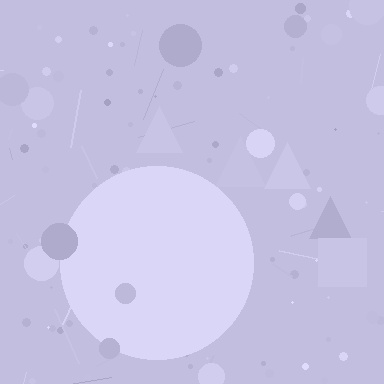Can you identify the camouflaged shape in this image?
The camouflaged shape is a circle.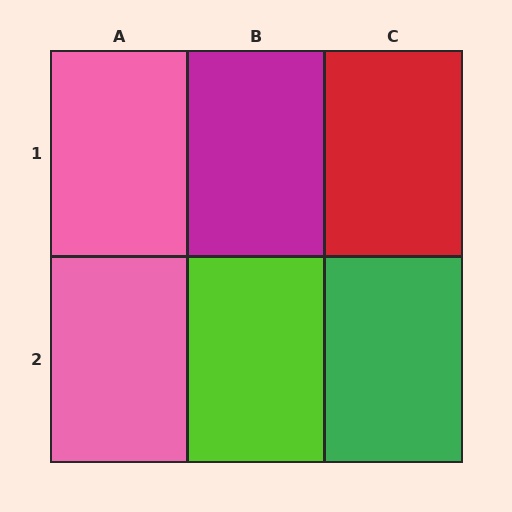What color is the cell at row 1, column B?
Magenta.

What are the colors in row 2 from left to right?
Pink, lime, green.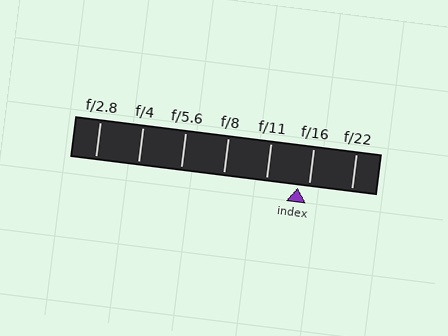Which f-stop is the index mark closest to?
The index mark is closest to f/16.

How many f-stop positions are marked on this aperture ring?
There are 7 f-stop positions marked.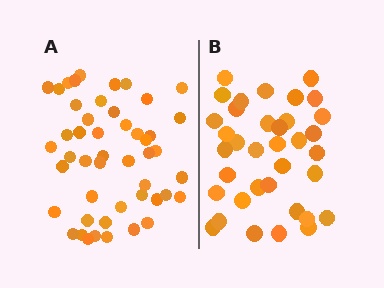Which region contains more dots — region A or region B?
Region A (the left region) has more dots.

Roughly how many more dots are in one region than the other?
Region A has roughly 12 or so more dots than region B.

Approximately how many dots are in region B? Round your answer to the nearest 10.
About 40 dots. (The exact count is 36, which rounds to 40.)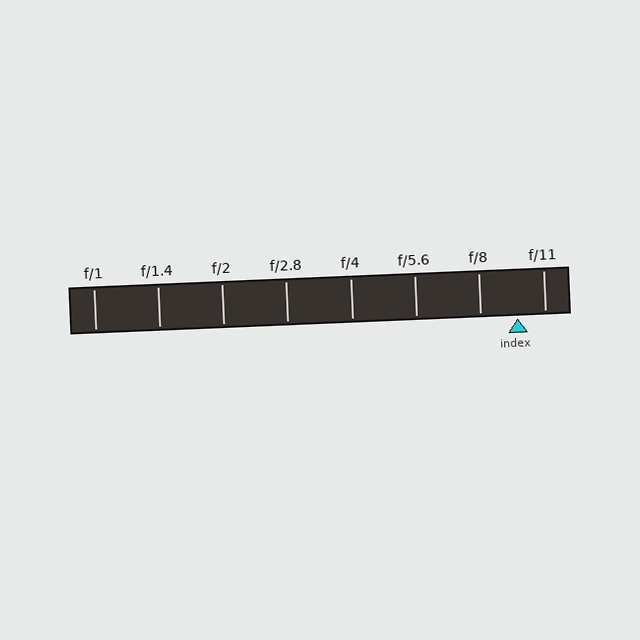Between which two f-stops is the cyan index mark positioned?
The index mark is between f/8 and f/11.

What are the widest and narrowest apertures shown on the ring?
The widest aperture shown is f/1 and the narrowest is f/11.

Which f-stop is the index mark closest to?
The index mark is closest to f/11.